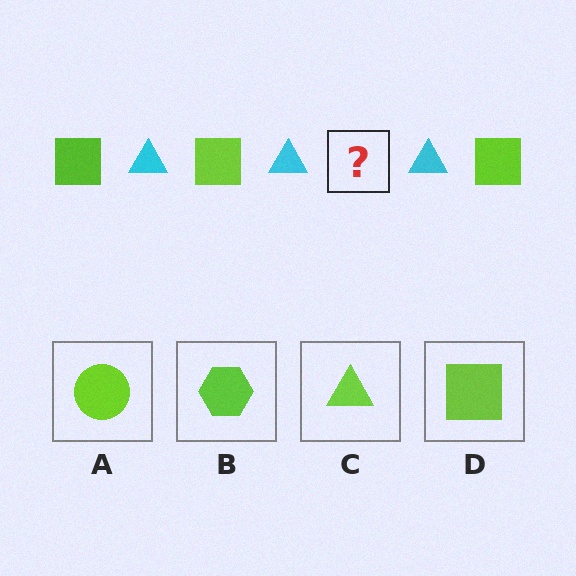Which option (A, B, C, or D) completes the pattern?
D.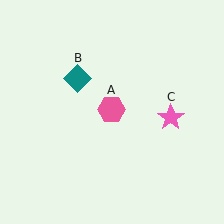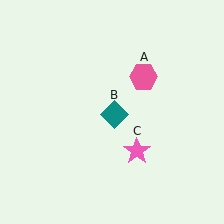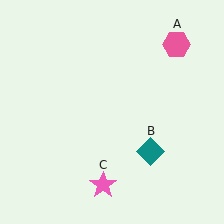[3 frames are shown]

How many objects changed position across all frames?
3 objects changed position: pink hexagon (object A), teal diamond (object B), pink star (object C).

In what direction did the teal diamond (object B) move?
The teal diamond (object B) moved down and to the right.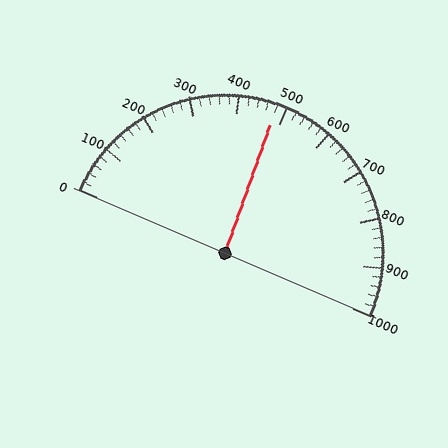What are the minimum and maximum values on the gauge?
The gauge ranges from 0 to 1000.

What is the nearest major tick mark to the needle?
The nearest major tick mark is 500.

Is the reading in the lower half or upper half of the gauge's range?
The reading is in the lower half of the range (0 to 1000).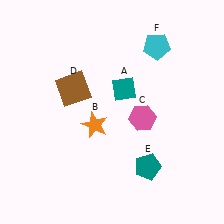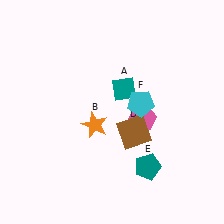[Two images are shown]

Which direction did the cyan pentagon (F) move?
The cyan pentagon (F) moved down.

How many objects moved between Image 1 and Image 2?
2 objects moved between the two images.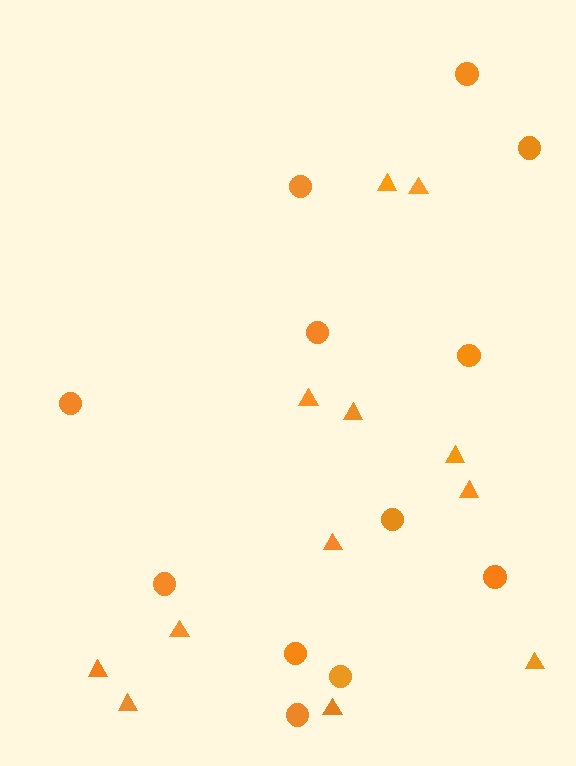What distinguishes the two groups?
There are 2 groups: one group of circles (12) and one group of triangles (12).